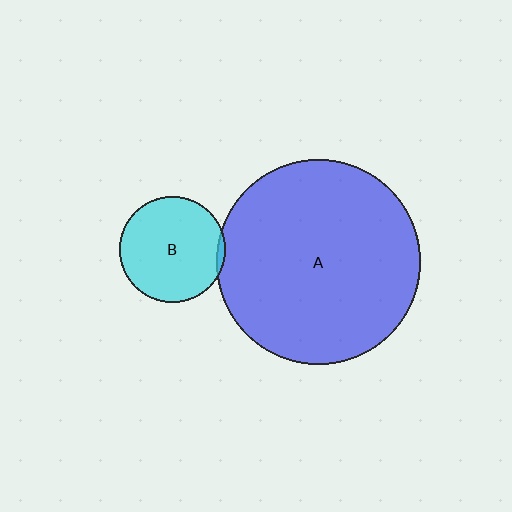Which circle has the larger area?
Circle A (blue).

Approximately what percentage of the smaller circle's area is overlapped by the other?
Approximately 5%.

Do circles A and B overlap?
Yes.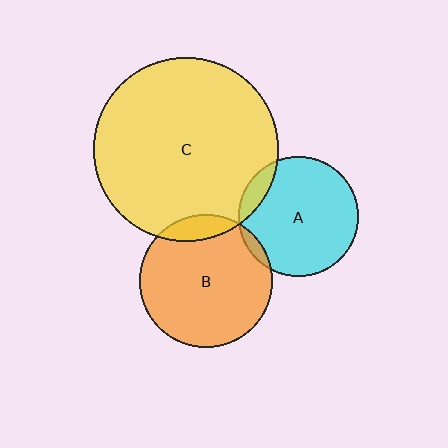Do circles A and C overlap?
Yes.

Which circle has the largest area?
Circle C (yellow).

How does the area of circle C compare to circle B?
Approximately 1.9 times.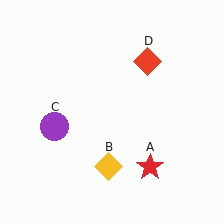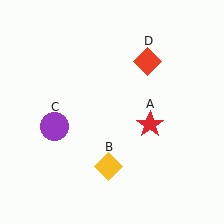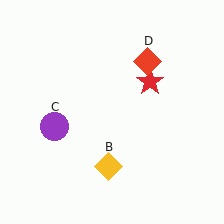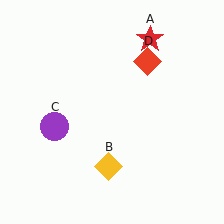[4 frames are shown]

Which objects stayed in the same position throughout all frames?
Yellow diamond (object B) and purple circle (object C) and red diamond (object D) remained stationary.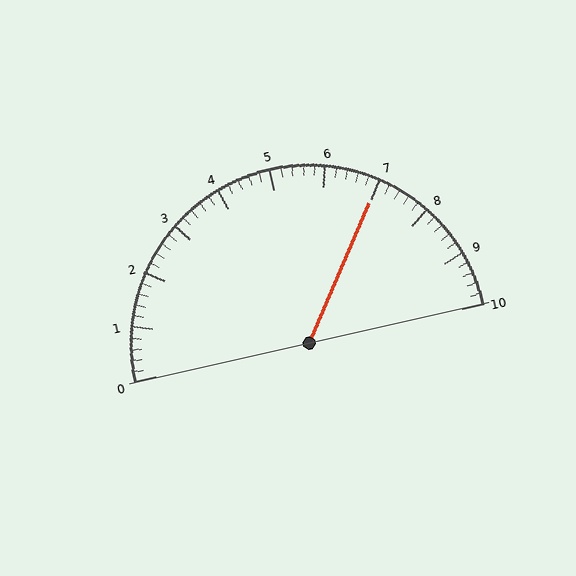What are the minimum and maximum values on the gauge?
The gauge ranges from 0 to 10.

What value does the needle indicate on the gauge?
The needle indicates approximately 7.0.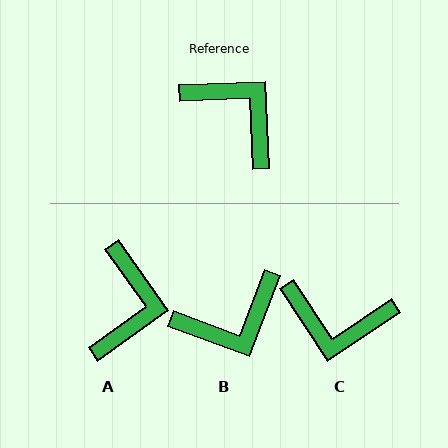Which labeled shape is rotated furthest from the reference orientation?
C, about 149 degrees away.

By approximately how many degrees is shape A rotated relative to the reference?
Approximately 57 degrees clockwise.